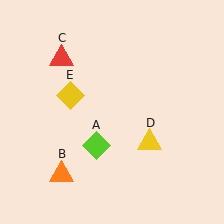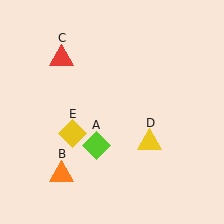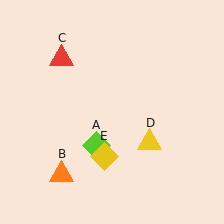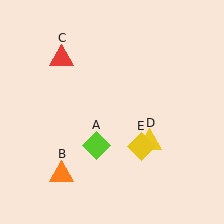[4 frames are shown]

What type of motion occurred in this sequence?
The yellow diamond (object E) rotated counterclockwise around the center of the scene.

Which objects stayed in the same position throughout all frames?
Lime diamond (object A) and orange triangle (object B) and red triangle (object C) and yellow triangle (object D) remained stationary.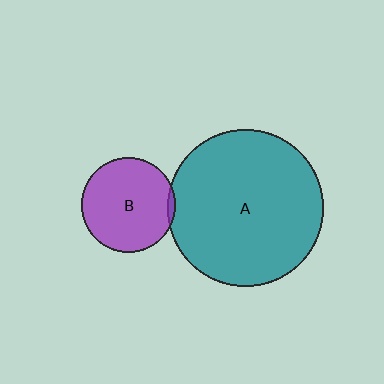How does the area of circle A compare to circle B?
Approximately 2.7 times.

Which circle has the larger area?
Circle A (teal).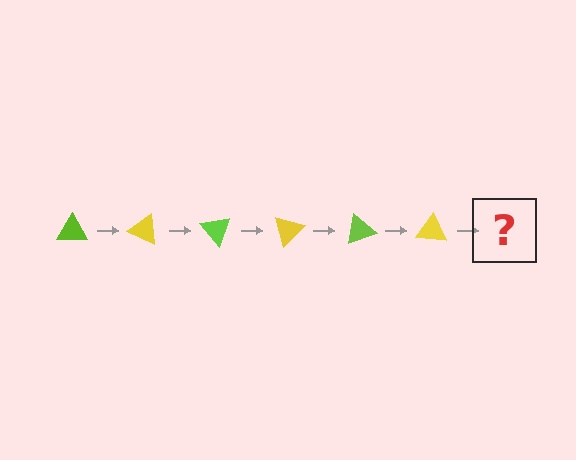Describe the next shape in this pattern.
It should be a lime triangle, rotated 150 degrees from the start.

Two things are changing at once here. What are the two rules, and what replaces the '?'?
The two rules are that it rotates 25 degrees each step and the color cycles through lime and yellow. The '?' should be a lime triangle, rotated 150 degrees from the start.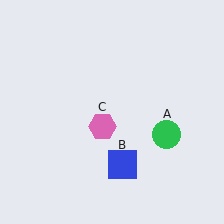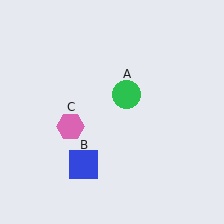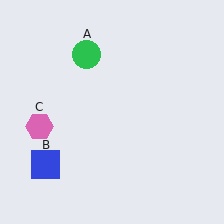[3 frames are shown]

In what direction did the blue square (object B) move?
The blue square (object B) moved left.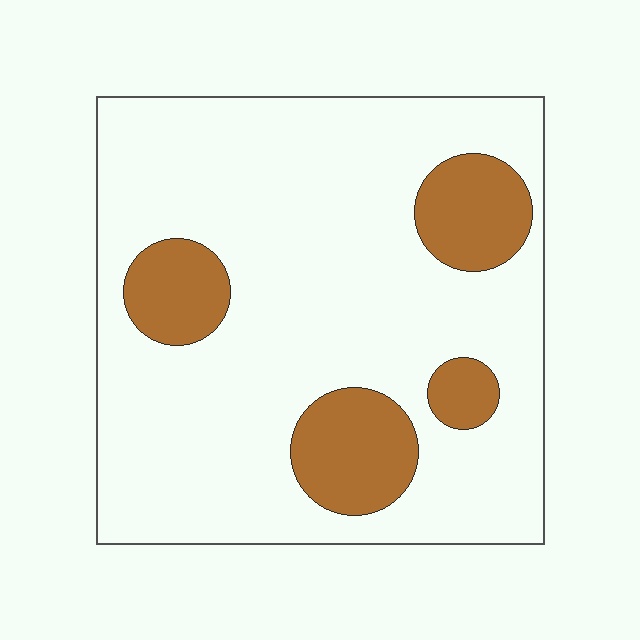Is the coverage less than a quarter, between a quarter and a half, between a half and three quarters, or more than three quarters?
Less than a quarter.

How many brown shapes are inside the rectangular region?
4.